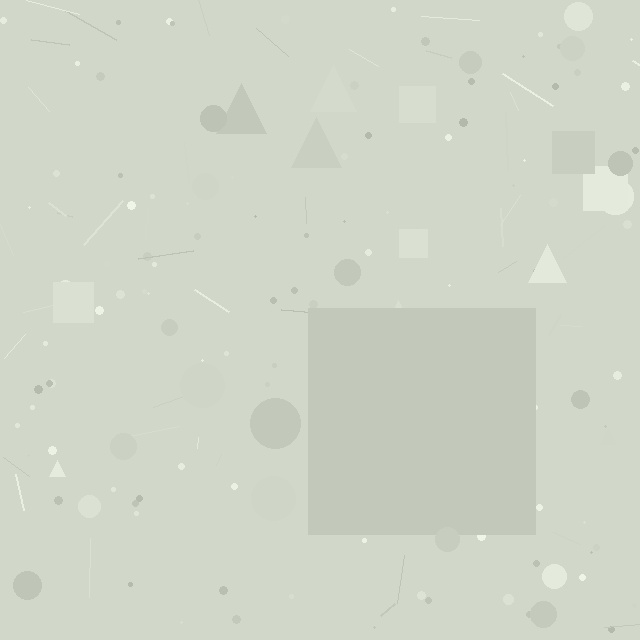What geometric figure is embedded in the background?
A square is embedded in the background.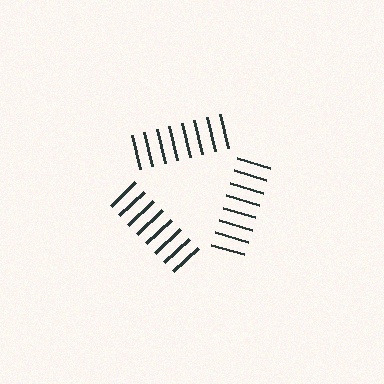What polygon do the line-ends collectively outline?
An illusory triangle — the line segments terminate on its edges but no continuous stroke is drawn.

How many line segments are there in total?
24 — 8 along each of the 3 edges.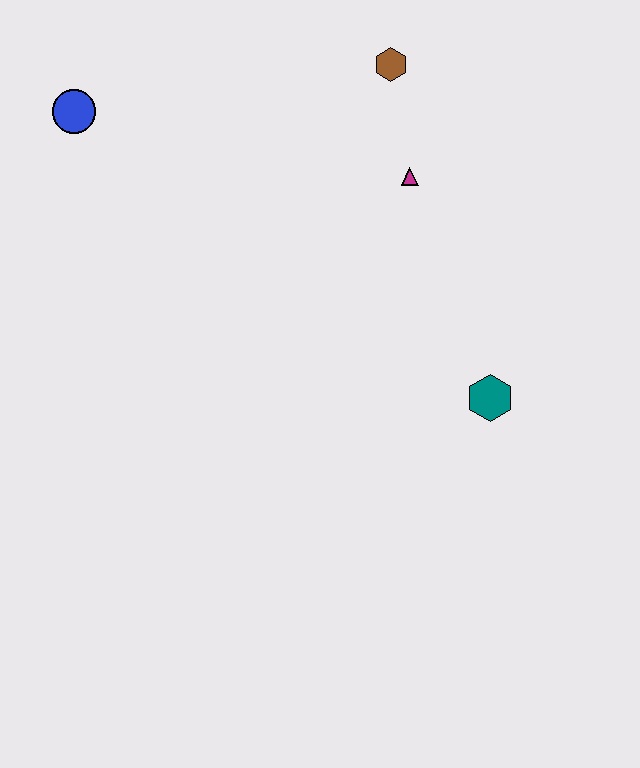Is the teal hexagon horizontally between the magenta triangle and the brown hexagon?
No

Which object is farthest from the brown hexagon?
The teal hexagon is farthest from the brown hexagon.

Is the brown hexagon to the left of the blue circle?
No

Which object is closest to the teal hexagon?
The magenta triangle is closest to the teal hexagon.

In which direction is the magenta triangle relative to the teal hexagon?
The magenta triangle is above the teal hexagon.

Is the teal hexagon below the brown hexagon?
Yes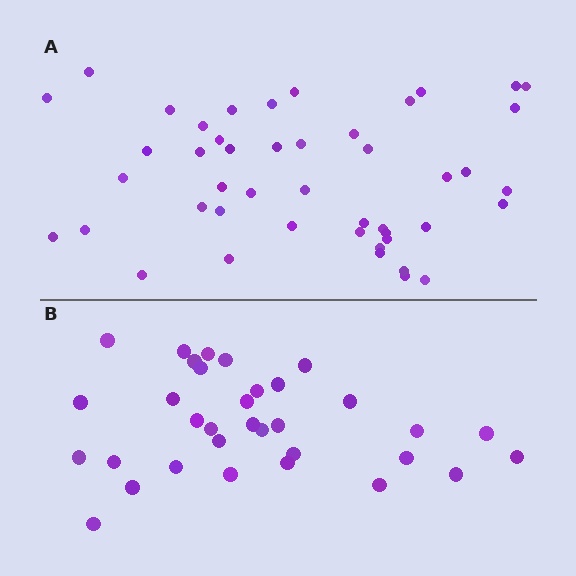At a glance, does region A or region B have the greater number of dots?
Region A (the top region) has more dots.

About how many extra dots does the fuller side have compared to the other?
Region A has approximately 15 more dots than region B.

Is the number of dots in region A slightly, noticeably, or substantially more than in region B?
Region A has noticeably more, but not dramatically so. The ratio is roughly 1.4 to 1.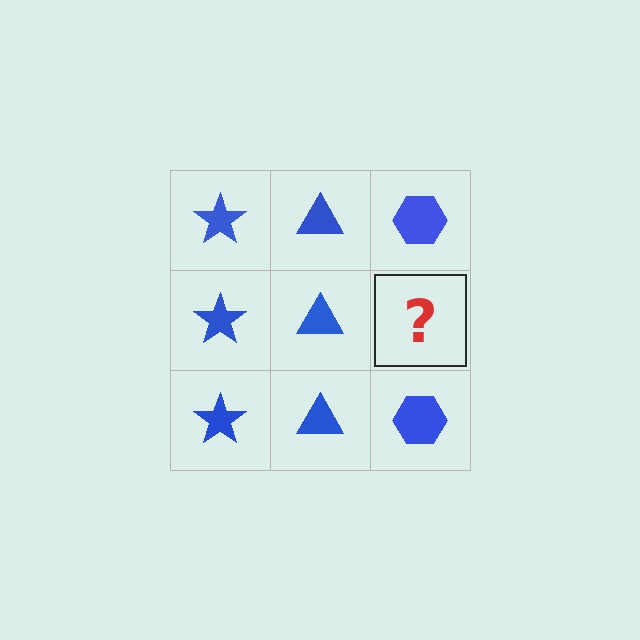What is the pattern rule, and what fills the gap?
The rule is that each column has a consistent shape. The gap should be filled with a blue hexagon.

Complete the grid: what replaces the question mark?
The question mark should be replaced with a blue hexagon.